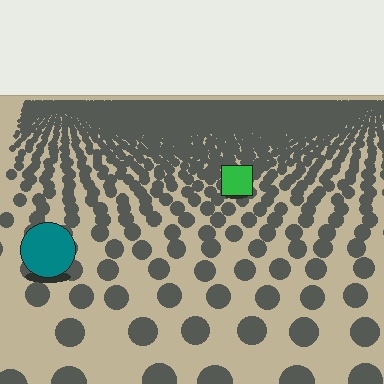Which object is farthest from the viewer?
The green square is farthest from the viewer. It appears smaller and the ground texture around it is denser.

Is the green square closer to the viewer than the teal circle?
No. The teal circle is closer — you can tell from the texture gradient: the ground texture is coarser near it.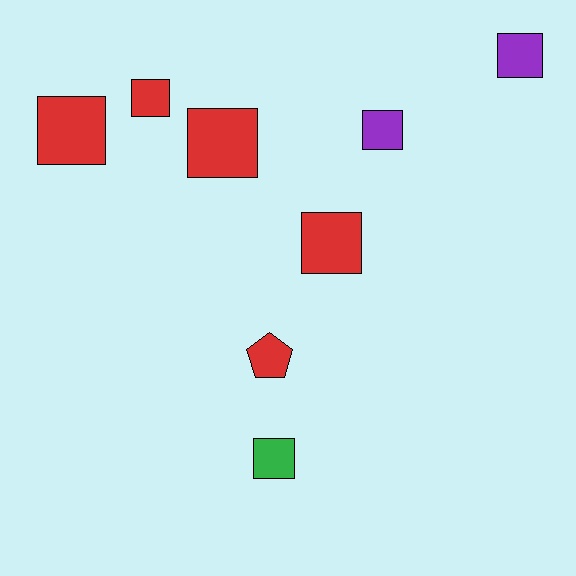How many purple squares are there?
There are 2 purple squares.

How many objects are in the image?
There are 8 objects.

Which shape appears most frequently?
Square, with 7 objects.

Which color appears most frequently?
Red, with 5 objects.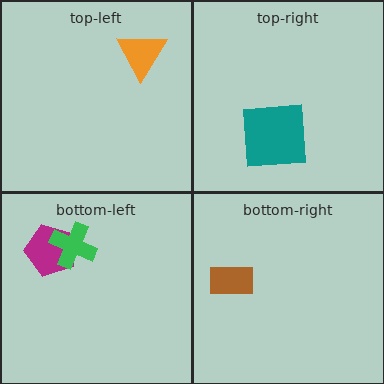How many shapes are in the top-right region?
1.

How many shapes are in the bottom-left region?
2.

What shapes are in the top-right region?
The teal square.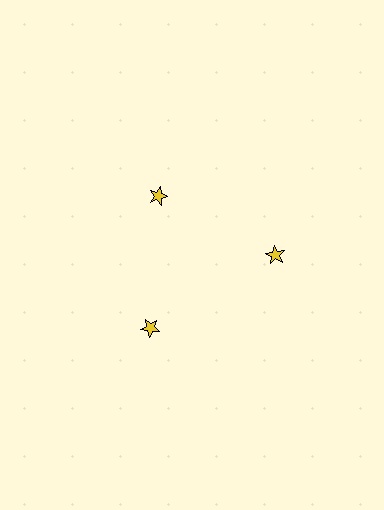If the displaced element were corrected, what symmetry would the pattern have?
It would have 3-fold rotational symmetry — the pattern would map onto itself every 120 degrees.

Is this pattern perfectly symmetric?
No. The 3 yellow stars are arranged in a ring, but one element near the 11 o'clock position is pulled inward toward the center, breaking the 3-fold rotational symmetry.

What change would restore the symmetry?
The symmetry would be restored by moving it outward, back onto the ring so that all 3 stars sit at equal angles and equal distance from the center.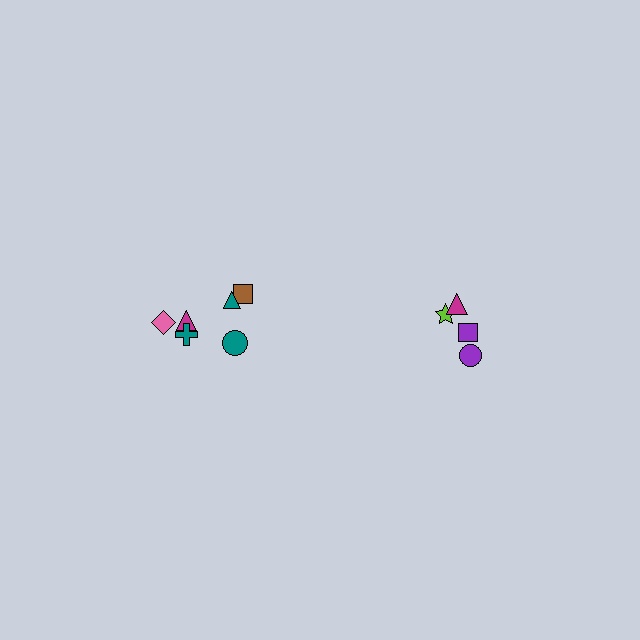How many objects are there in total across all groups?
There are 10 objects.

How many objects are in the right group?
There are 4 objects.